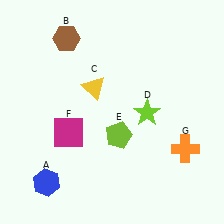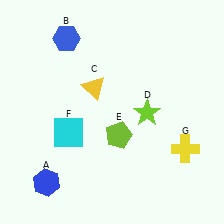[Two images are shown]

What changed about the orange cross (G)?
In Image 1, G is orange. In Image 2, it changed to yellow.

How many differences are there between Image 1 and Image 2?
There are 3 differences between the two images.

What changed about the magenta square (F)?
In Image 1, F is magenta. In Image 2, it changed to cyan.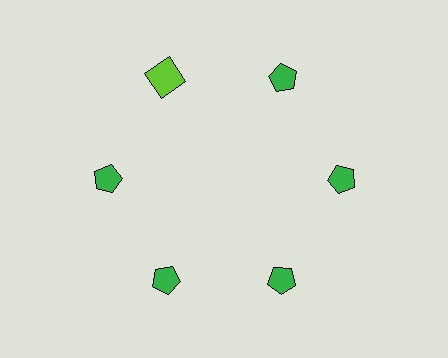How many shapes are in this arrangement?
There are 6 shapes arranged in a ring pattern.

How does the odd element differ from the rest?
It differs in both color (lime instead of green) and shape (square instead of pentagon).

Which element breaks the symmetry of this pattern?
The lime square at roughly the 11 o'clock position breaks the symmetry. All other shapes are green pentagons.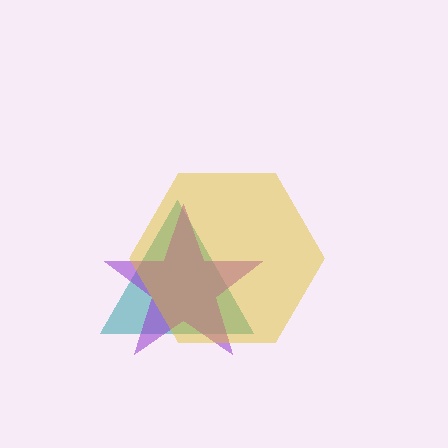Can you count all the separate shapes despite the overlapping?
Yes, there are 3 separate shapes.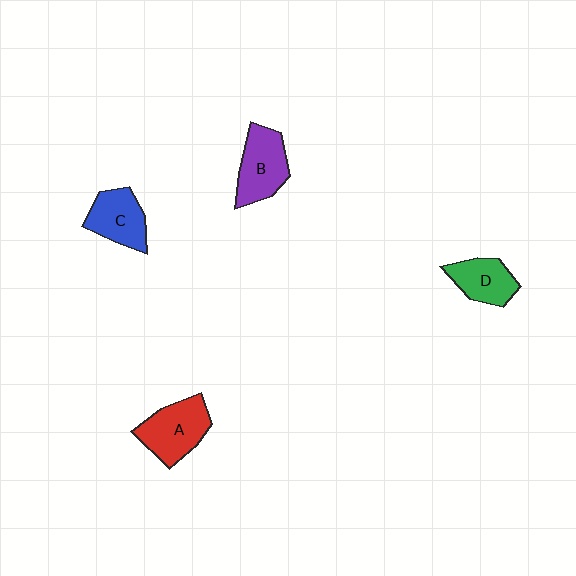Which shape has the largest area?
Shape A (red).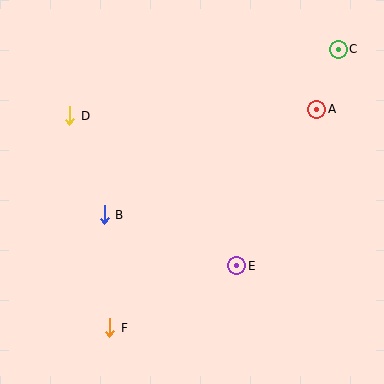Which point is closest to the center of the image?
Point E at (237, 266) is closest to the center.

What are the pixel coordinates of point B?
Point B is at (104, 215).